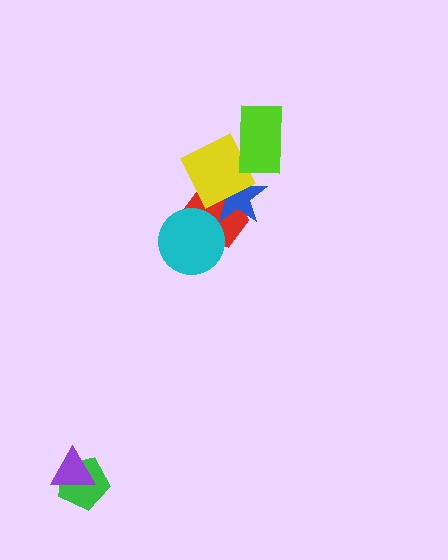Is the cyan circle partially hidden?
No, no other shape covers it.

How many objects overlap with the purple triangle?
1 object overlaps with the purple triangle.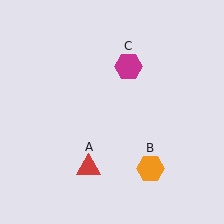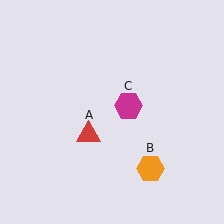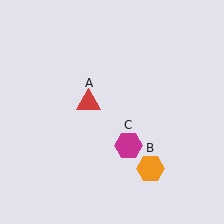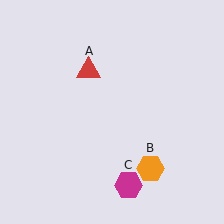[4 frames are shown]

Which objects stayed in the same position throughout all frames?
Orange hexagon (object B) remained stationary.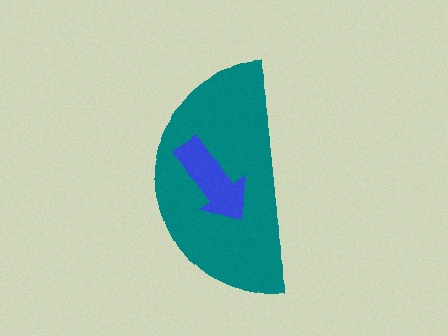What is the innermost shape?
The blue arrow.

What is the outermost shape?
The teal semicircle.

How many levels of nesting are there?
2.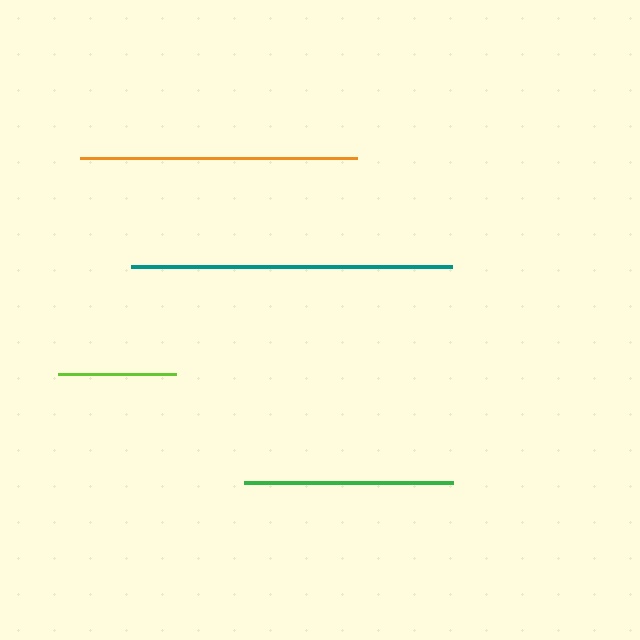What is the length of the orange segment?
The orange segment is approximately 277 pixels long.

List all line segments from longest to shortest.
From longest to shortest: teal, orange, green, lime.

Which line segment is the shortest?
The lime line is the shortest at approximately 117 pixels.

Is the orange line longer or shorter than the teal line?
The teal line is longer than the orange line.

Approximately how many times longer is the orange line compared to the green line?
The orange line is approximately 1.3 times the length of the green line.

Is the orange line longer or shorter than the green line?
The orange line is longer than the green line.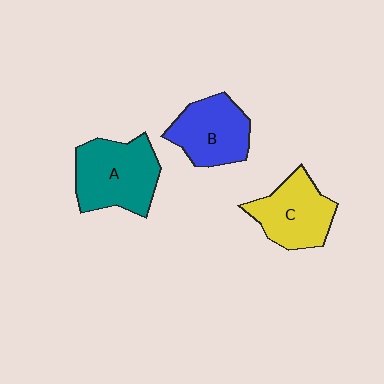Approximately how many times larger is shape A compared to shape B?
Approximately 1.2 times.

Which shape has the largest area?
Shape A (teal).